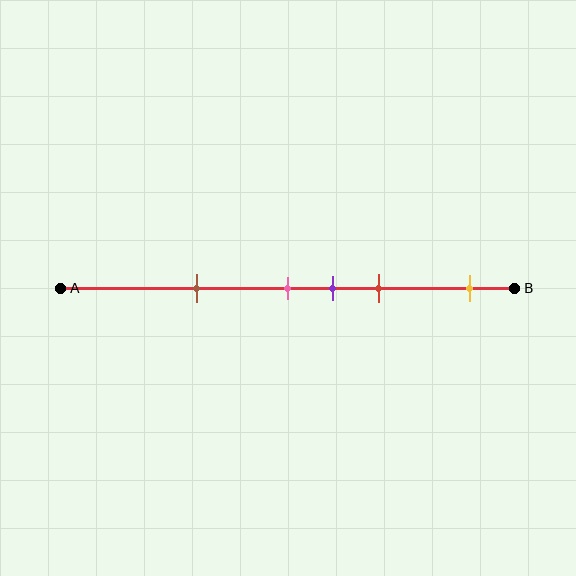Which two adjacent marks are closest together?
The pink and purple marks are the closest adjacent pair.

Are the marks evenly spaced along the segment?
No, the marks are not evenly spaced.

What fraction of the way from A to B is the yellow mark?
The yellow mark is approximately 90% (0.9) of the way from A to B.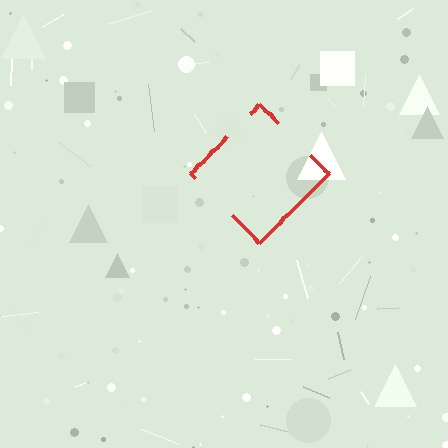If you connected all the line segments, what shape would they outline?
They would outline a diamond.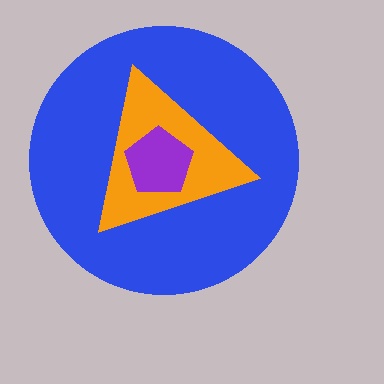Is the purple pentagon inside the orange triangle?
Yes.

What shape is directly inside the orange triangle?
The purple pentagon.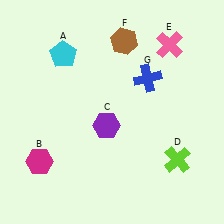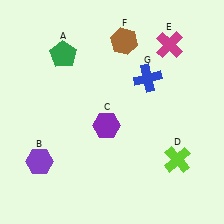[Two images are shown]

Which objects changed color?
A changed from cyan to green. B changed from magenta to purple. E changed from pink to magenta.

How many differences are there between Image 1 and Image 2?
There are 3 differences between the two images.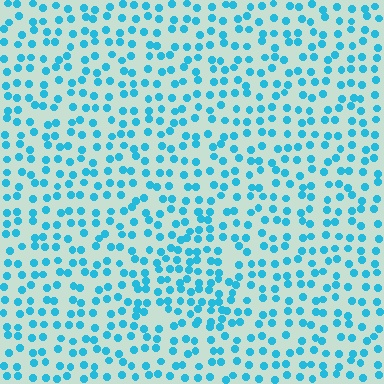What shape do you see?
I see a triangle.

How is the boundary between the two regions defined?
The boundary is defined by a change in element density (approximately 1.6x ratio). All elements are the same color, size, and shape.